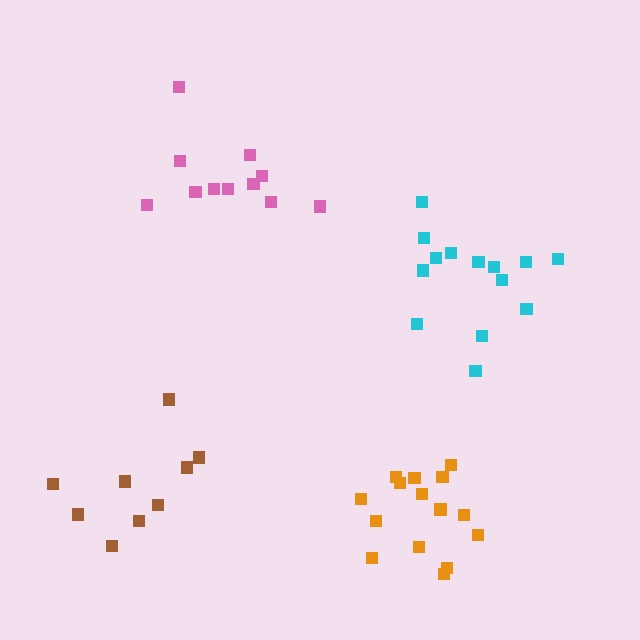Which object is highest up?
The pink cluster is topmost.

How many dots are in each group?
Group 1: 15 dots, Group 2: 9 dots, Group 3: 11 dots, Group 4: 14 dots (49 total).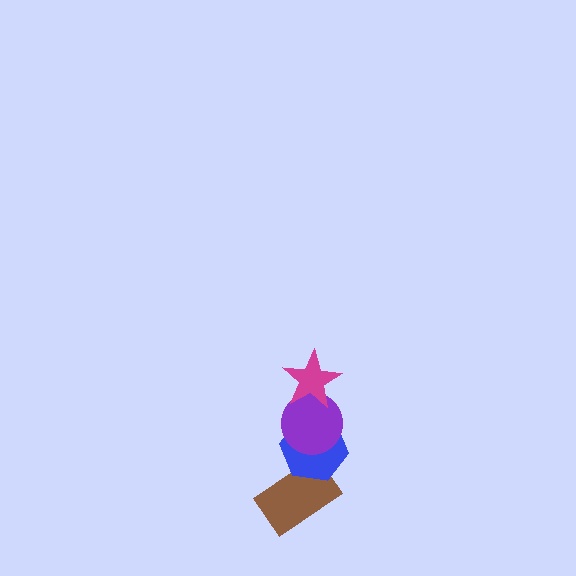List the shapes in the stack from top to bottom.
From top to bottom: the magenta star, the purple circle, the blue hexagon, the brown rectangle.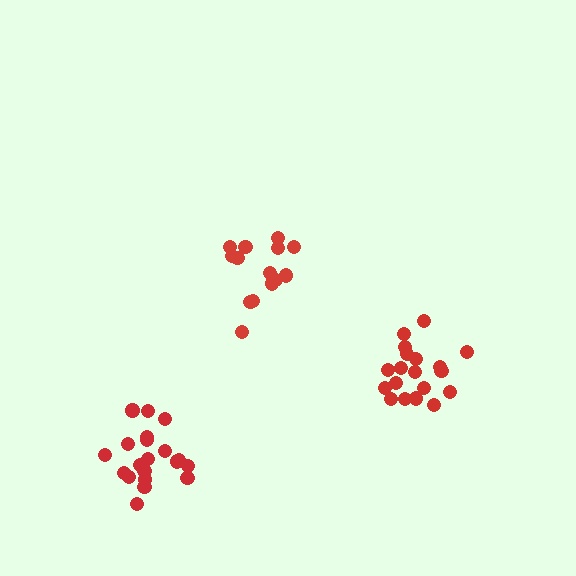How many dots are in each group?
Group 1: 20 dots, Group 2: 19 dots, Group 3: 14 dots (53 total).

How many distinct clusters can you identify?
There are 3 distinct clusters.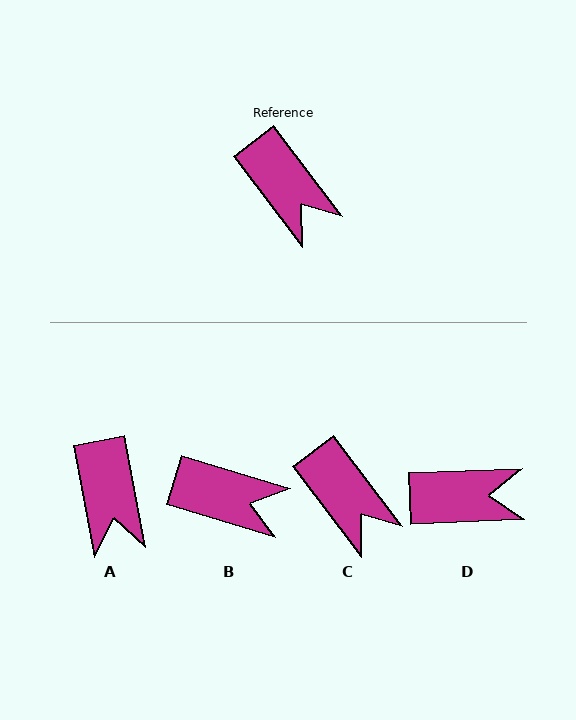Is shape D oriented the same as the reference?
No, it is off by about 55 degrees.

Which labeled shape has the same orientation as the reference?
C.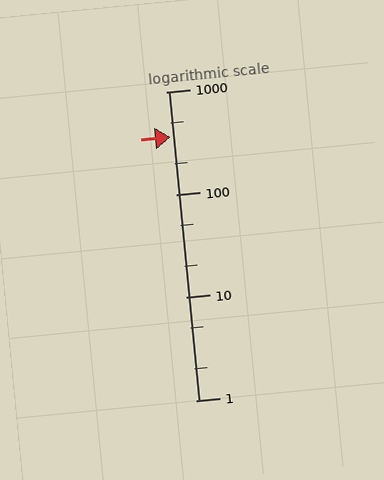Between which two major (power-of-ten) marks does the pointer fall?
The pointer is between 100 and 1000.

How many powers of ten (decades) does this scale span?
The scale spans 3 decades, from 1 to 1000.